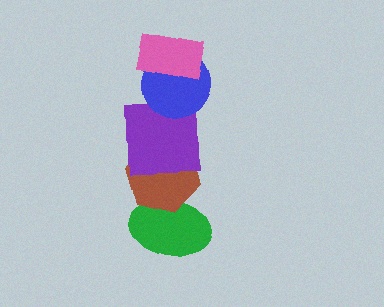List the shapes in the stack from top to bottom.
From top to bottom: the pink rectangle, the blue circle, the purple square, the brown hexagon, the green ellipse.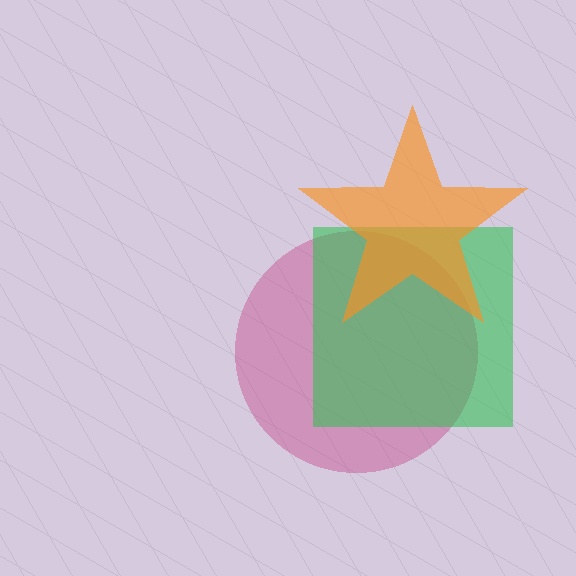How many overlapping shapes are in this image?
There are 3 overlapping shapes in the image.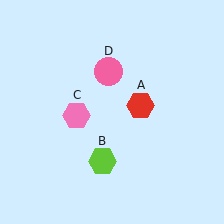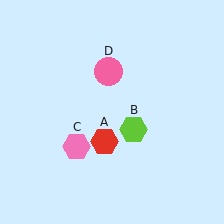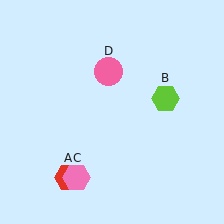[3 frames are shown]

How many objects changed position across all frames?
3 objects changed position: red hexagon (object A), lime hexagon (object B), pink hexagon (object C).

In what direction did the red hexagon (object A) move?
The red hexagon (object A) moved down and to the left.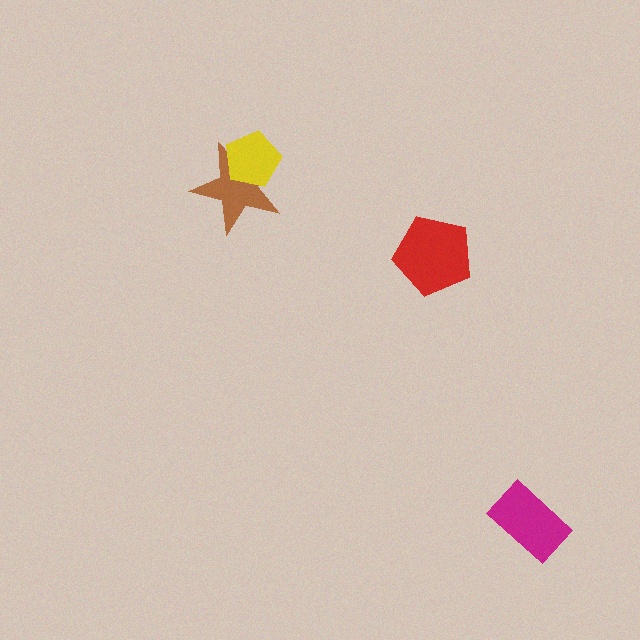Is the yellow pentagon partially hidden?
No, no other shape covers it.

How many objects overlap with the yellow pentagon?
1 object overlaps with the yellow pentagon.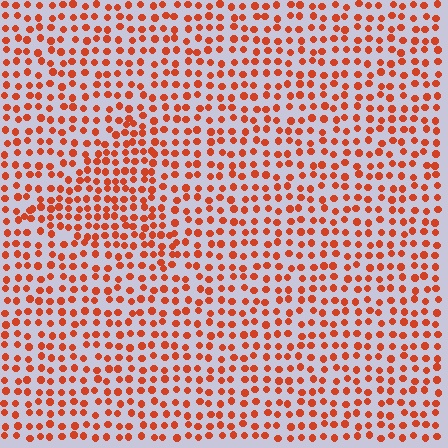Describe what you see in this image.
The image contains small red elements arranged at two different densities. A triangle-shaped region is visible where the elements are more densely packed than the surrounding area.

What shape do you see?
I see a triangle.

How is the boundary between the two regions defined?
The boundary is defined by a change in element density (approximately 1.5x ratio). All elements are the same color, size, and shape.